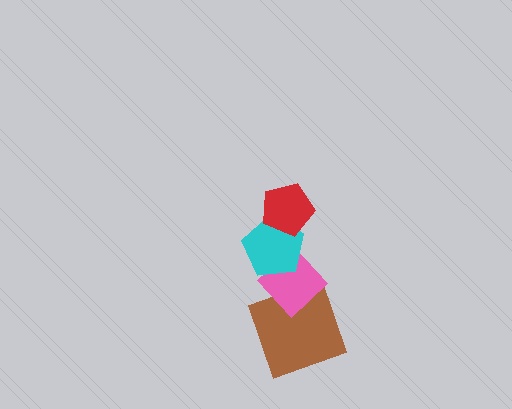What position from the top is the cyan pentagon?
The cyan pentagon is 2nd from the top.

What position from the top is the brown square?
The brown square is 4th from the top.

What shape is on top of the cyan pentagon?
The red pentagon is on top of the cyan pentagon.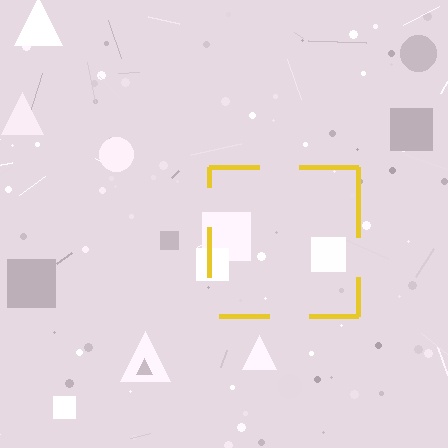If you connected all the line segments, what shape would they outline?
They would outline a square.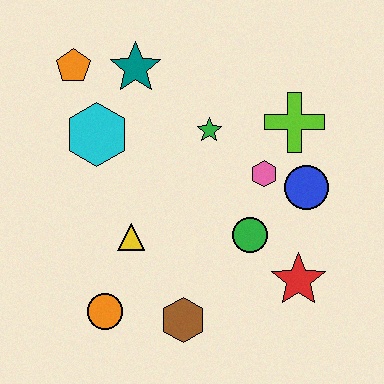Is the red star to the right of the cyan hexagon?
Yes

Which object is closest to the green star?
The pink hexagon is closest to the green star.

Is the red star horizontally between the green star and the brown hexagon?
No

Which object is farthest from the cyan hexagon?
The red star is farthest from the cyan hexagon.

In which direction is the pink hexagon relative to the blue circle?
The pink hexagon is to the left of the blue circle.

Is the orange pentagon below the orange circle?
No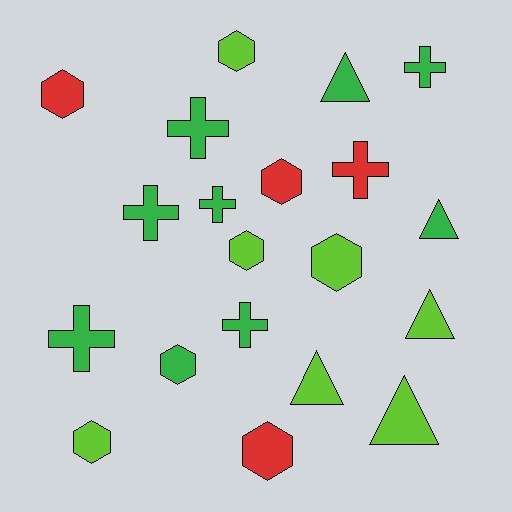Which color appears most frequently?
Green, with 9 objects.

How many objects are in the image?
There are 20 objects.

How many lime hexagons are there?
There are 4 lime hexagons.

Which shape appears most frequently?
Hexagon, with 8 objects.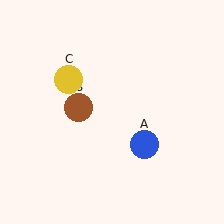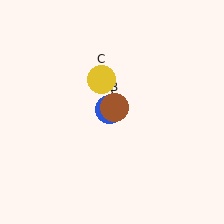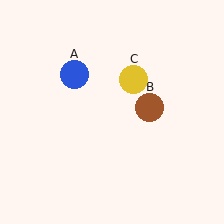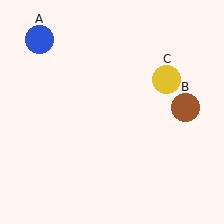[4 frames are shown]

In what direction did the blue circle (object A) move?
The blue circle (object A) moved up and to the left.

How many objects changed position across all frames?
3 objects changed position: blue circle (object A), brown circle (object B), yellow circle (object C).